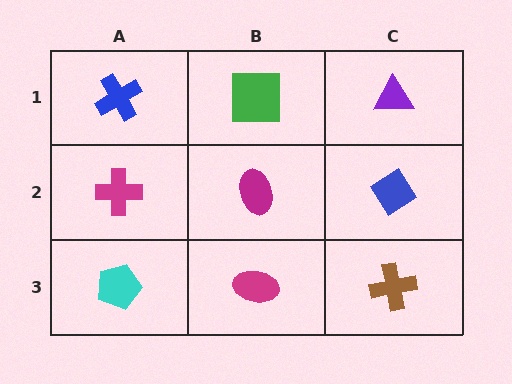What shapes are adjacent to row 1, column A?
A magenta cross (row 2, column A), a green square (row 1, column B).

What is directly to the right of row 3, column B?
A brown cross.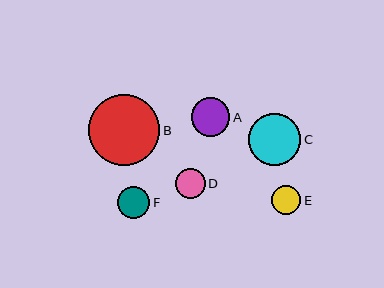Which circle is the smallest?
Circle E is the smallest with a size of approximately 29 pixels.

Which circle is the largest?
Circle B is the largest with a size of approximately 71 pixels.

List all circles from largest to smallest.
From largest to smallest: B, C, A, F, D, E.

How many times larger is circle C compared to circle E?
Circle C is approximately 1.8 times the size of circle E.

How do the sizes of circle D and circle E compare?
Circle D and circle E are approximately the same size.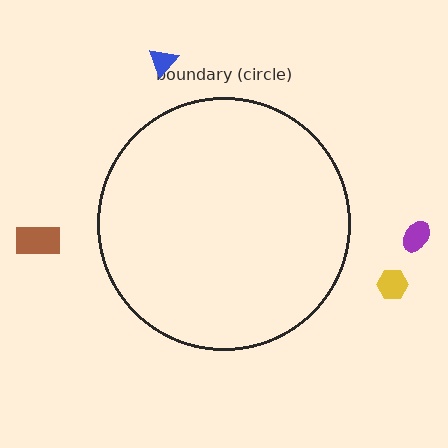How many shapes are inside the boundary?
0 inside, 4 outside.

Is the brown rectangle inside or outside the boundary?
Outside.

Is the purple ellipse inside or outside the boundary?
Outside.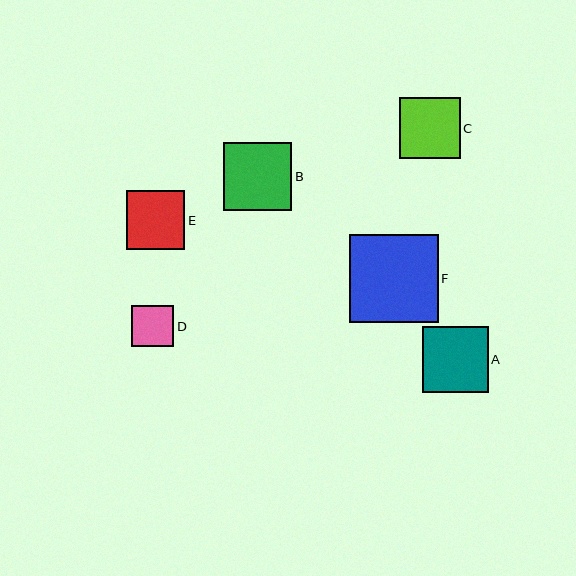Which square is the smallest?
Square D is the smallest with a size of approximately 42 pixels.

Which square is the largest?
Square F is the largest with a size of approximately 88 pixels.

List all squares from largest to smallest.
From largest to smallest: F, B, A, C, E, D.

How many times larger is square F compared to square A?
Square F is approximately 1.3 times the size of square A.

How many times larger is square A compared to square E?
Square A is approximately 1.1 times the size of square E.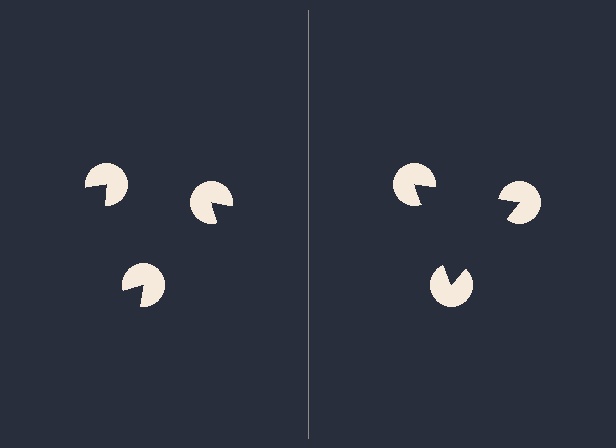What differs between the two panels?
The pac-man discs are positioned identically on both sides; only the wedge orientations differ. On the right they align to a triangle; on the left they are misaligned.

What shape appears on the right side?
An illusory triangle.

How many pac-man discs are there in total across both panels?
6 — 3 on each side.